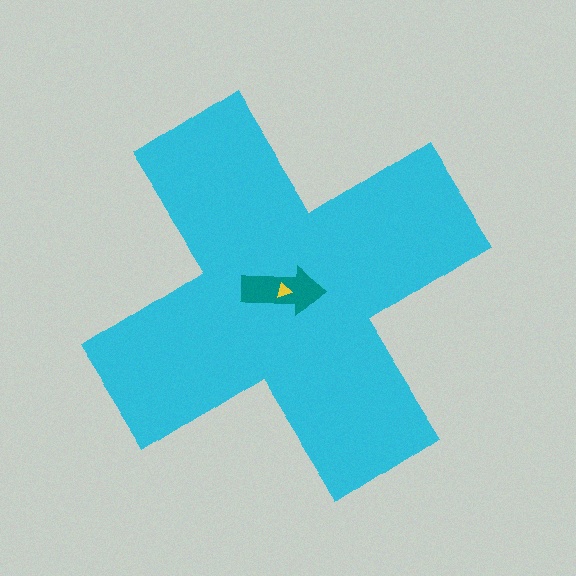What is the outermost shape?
The cyan cross.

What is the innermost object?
The yellow triangle.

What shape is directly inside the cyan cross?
The teal arrow.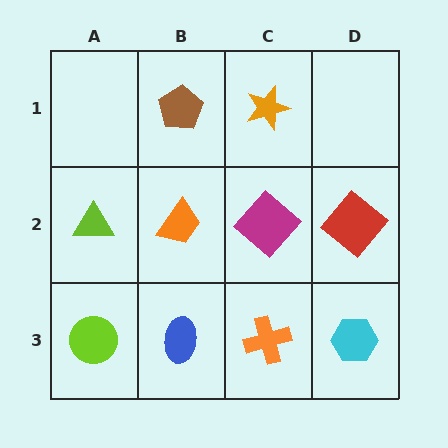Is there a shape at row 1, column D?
No, that cell is empty.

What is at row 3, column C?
An orange cross.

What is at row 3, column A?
A lime circle.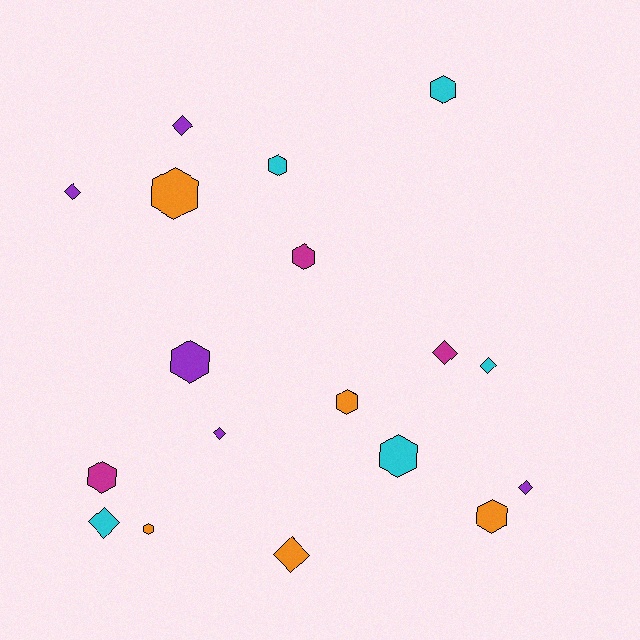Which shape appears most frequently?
Hexagon, with 10 objects.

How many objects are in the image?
There are 18 objects.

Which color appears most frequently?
Cyan, with 5 objects.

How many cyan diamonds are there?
There are 2 cyan diamonds.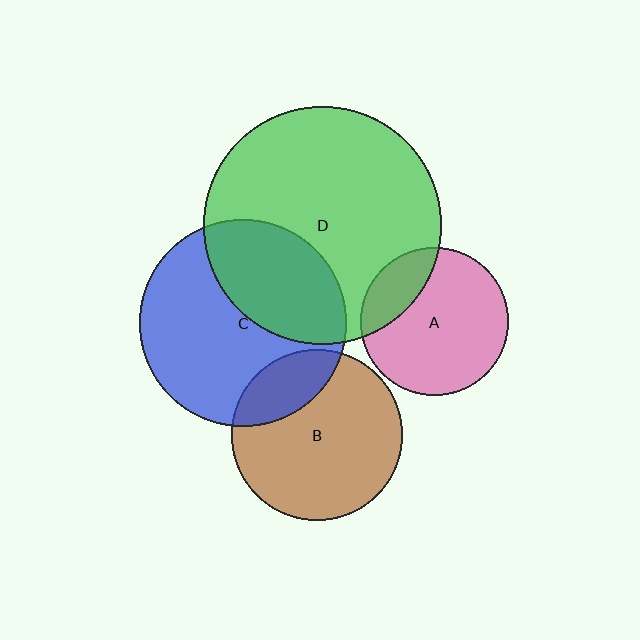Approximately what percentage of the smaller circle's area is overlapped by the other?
Approximately 20%.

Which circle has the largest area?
Circle D (green).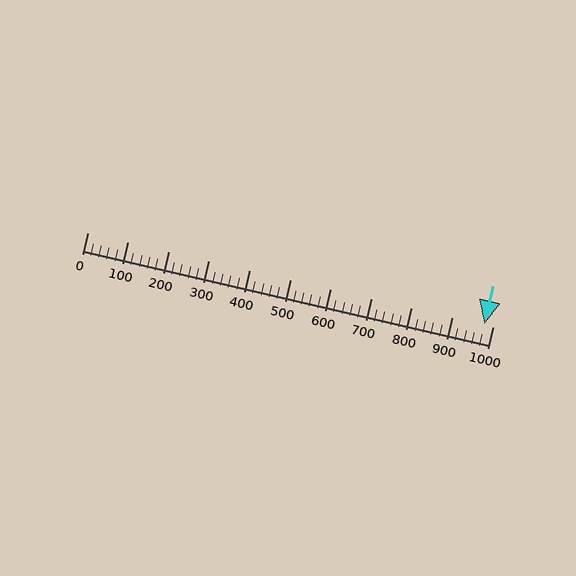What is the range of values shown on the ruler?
The ruler shows values from 0 to 1000.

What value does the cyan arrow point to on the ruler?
The cyan arrow points to approximately 980.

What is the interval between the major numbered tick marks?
The major tick marks are spaced 100 units apart.